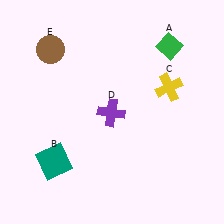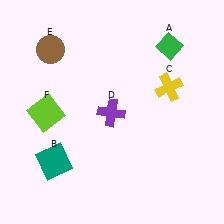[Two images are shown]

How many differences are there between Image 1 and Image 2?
There is 1 difference between the two images.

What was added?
A lime square (F) was added in Image 2.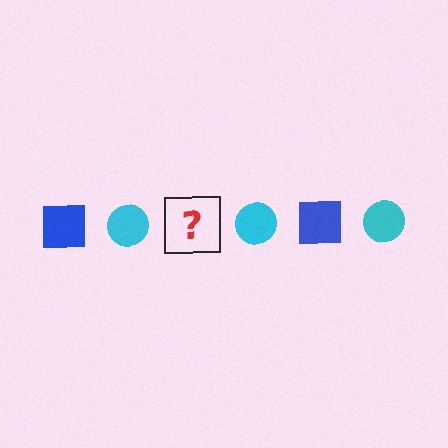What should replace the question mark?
The question mark should be replaced with a blue square.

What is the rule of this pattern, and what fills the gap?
The rule is that the pattern alternates between blue square and cyan circle. The gap should be filled with a blue square.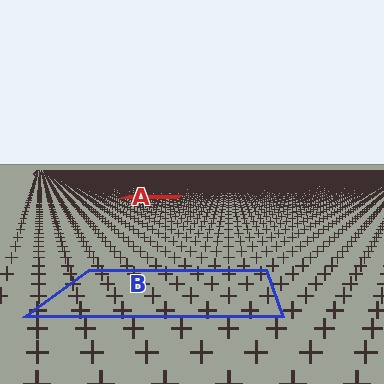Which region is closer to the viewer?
Region B is closer. The texture elements there are larger and more spread out.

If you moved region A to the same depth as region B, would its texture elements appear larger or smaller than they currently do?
They would appear larger. At a closer depth, the same texture elements are projected at a bigger on-screen size.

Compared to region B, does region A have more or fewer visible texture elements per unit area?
Region A has more texture elements per unit area — they are packed more densely because it is farther away.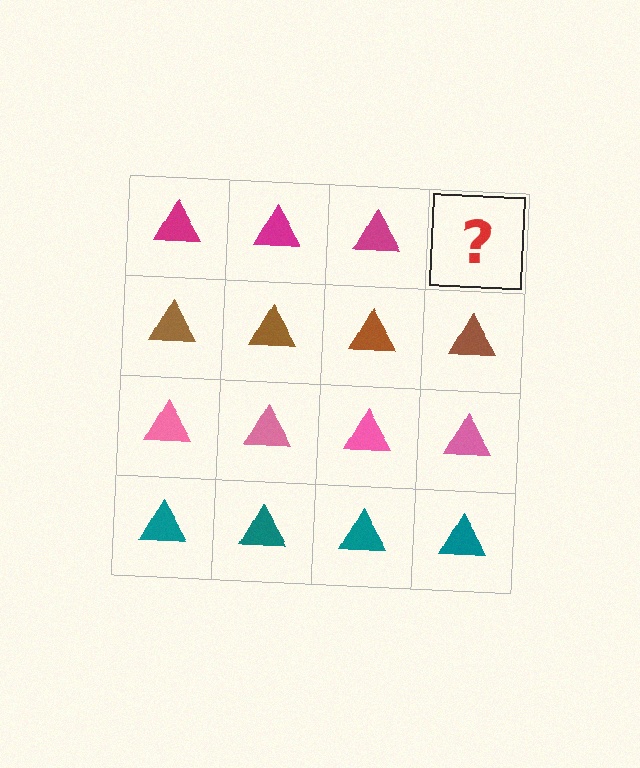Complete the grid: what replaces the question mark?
The question mark should be replaced with a magenta triangle.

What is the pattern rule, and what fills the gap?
The rule is that each row has a consistent color. The gap should be filled with a magenta triangle.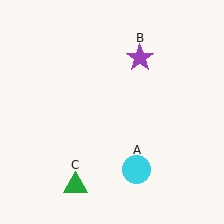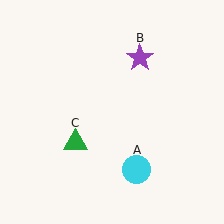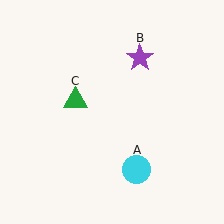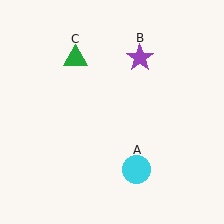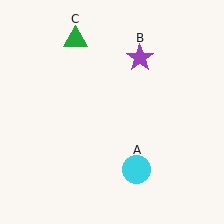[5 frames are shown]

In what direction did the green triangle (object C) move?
The green triangle (object C) moved up.